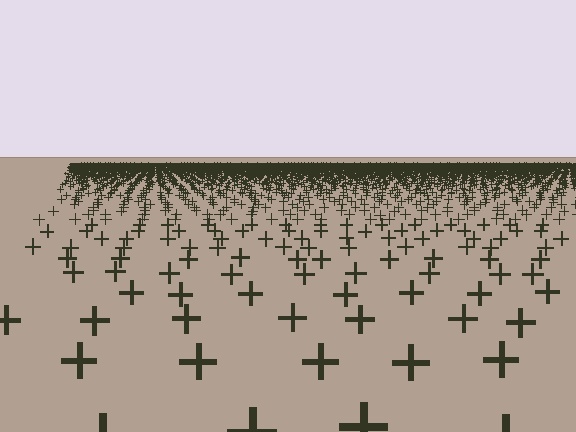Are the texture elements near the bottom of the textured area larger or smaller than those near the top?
Larger. Near the bottom, elements are closer to the viewer and appear at a bigger on-screen size.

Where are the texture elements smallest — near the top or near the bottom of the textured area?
Near the top.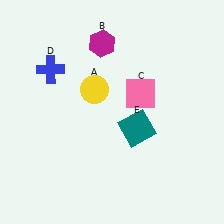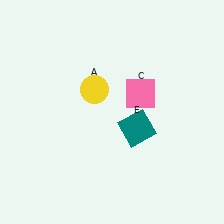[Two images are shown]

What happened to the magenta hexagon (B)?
The magenta hexagon (B) was removed in Image 2. It was in the top-left area of Image 1.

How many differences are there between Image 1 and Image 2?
There are 2 differences between the two images.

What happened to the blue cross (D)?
The blue cross (D) was removed in Image 2. It was in the top-left area of Image 1.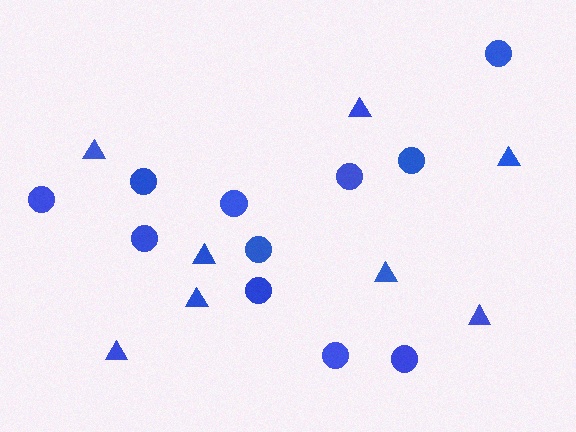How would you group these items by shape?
There are 2 groups: one group of triangles (8) and one group of circles (11).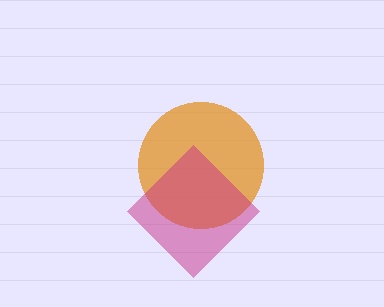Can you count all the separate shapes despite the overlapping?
Yes, there are 2 separate shapes.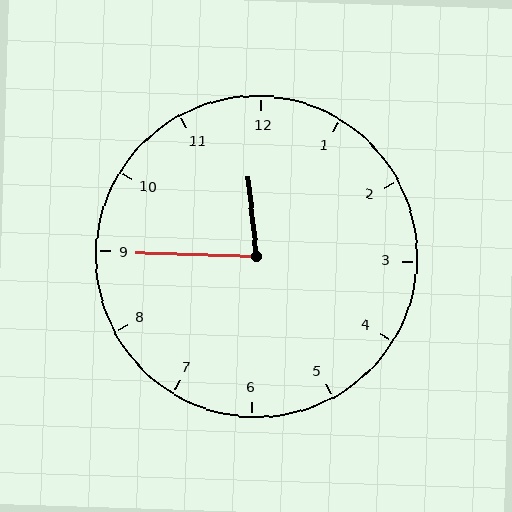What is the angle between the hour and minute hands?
Approximately 82 degrees.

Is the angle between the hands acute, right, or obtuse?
It is acute.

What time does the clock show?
11:45.